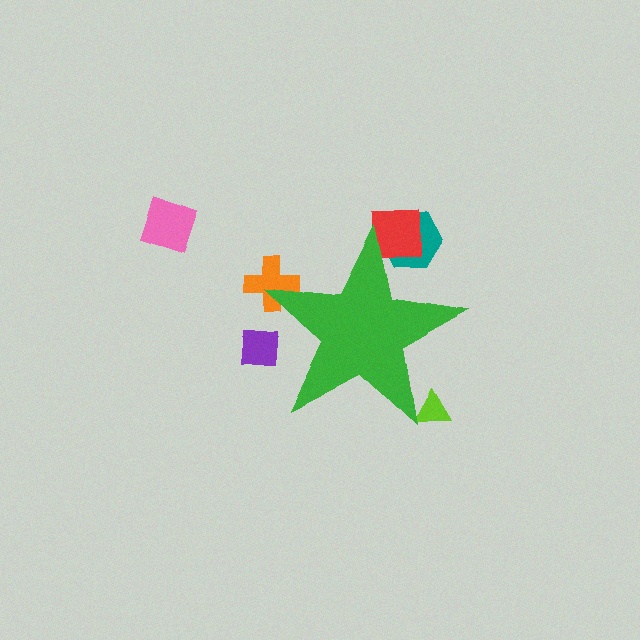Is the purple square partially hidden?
Yes, the purple square is partially hidden behind the green star.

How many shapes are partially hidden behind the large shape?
5 shapes are partially hidden.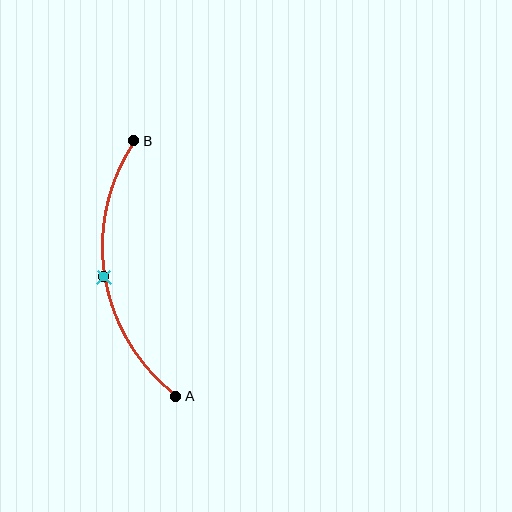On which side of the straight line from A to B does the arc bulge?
The arc bulges to the left of the straight line connecting A and B.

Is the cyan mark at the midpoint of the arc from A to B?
Yes. The cyan mark lies on the arc at equal arc-length from both A and B — it is the arc midpoint.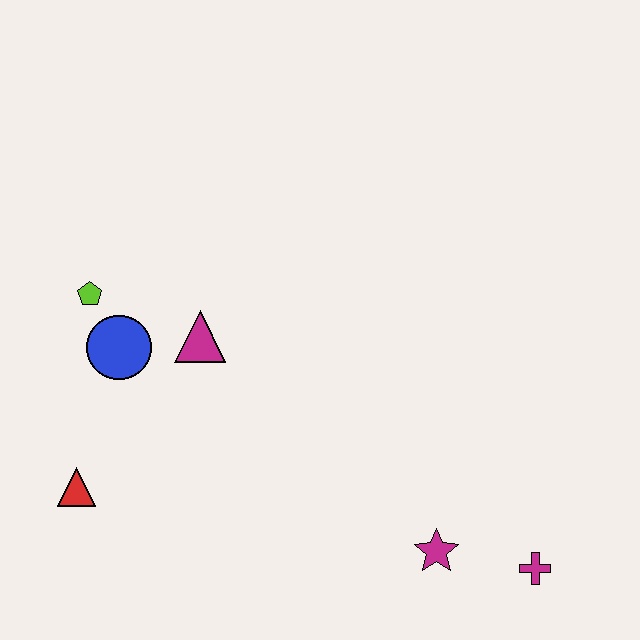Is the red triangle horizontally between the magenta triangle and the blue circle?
No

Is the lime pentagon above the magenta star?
Yes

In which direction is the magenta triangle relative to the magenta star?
The magenta triangle is to the left of the magenta star.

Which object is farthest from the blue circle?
The magenta cross is farthest from the blue circle.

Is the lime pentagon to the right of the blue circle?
No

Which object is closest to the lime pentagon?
The blue circle is closest to the lime pentagon.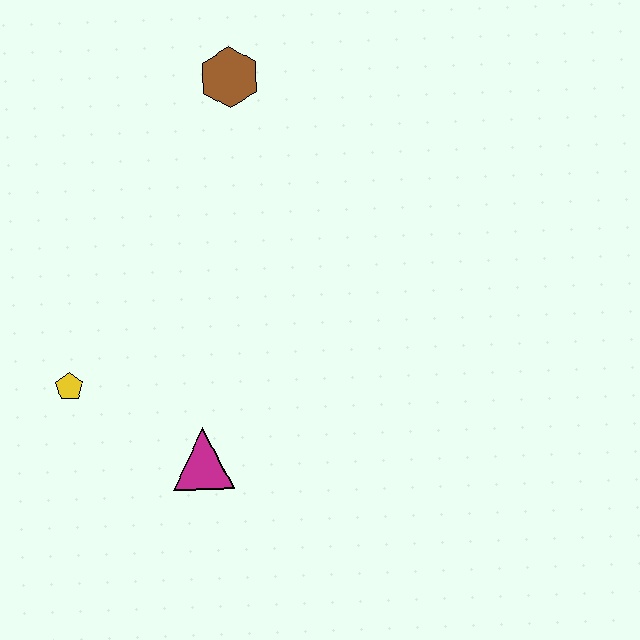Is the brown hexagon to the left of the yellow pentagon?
No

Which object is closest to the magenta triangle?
The yellow pentagon is closest to the magenta triangle.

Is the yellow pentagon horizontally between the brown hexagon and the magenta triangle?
No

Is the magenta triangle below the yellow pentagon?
Yes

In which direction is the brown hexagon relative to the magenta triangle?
The brown hexagon is above the magenta triangle.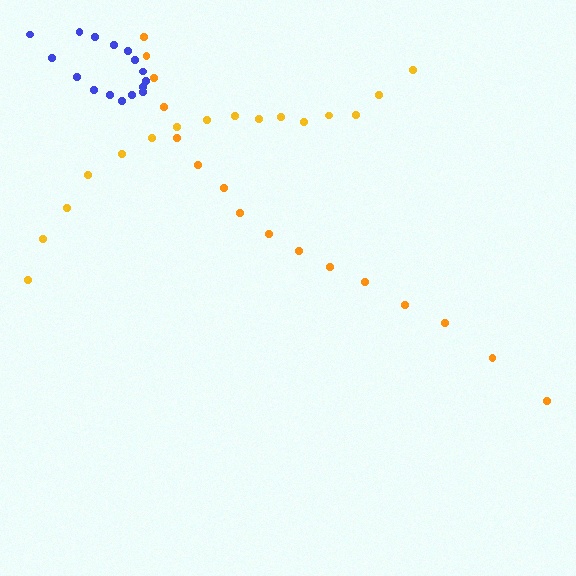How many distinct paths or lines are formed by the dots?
There are 3 distinct paths.